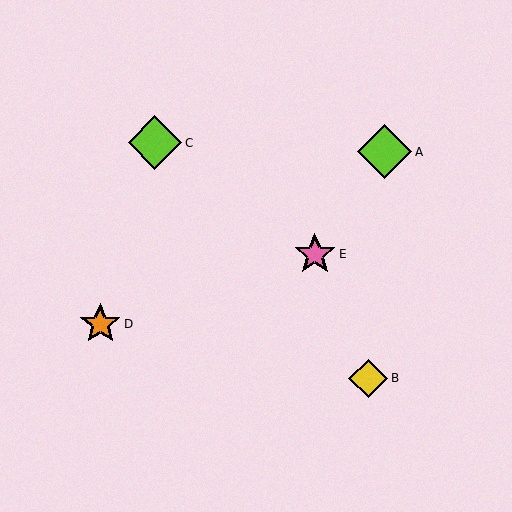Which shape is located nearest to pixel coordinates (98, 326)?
The orange star (labeled D) at (100, 324) is nearest to that location.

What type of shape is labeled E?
Shape E is a pink star.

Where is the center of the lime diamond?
The center of the lime diamond is at (155, 143).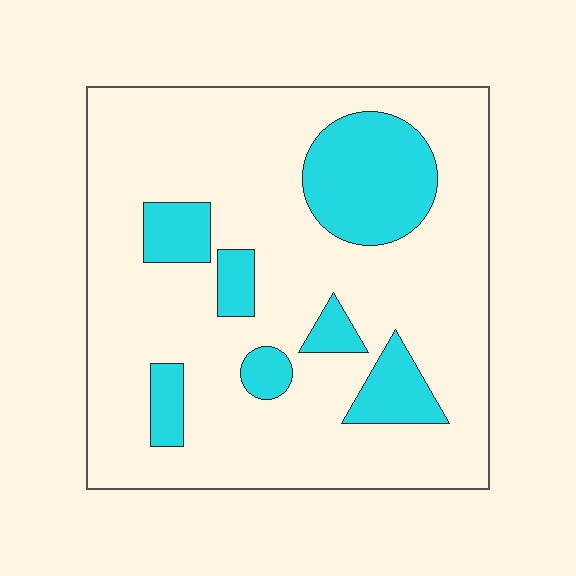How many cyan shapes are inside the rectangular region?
7.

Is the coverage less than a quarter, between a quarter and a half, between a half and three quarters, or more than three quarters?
Less than a quarter.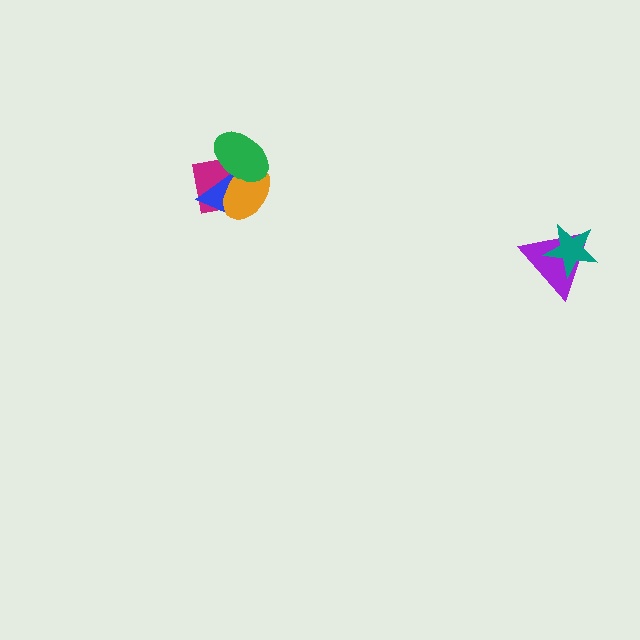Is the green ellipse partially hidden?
No, no other shape covers it.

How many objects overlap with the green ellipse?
3 objects overlap with the green ellipse.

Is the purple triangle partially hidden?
Yes, it is partially covered by another shape.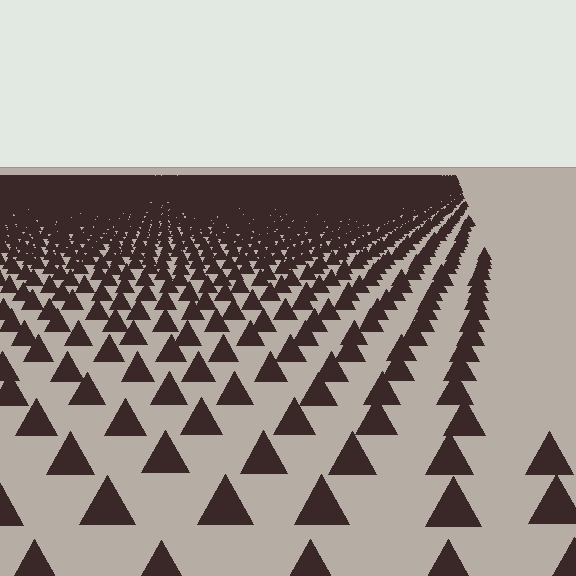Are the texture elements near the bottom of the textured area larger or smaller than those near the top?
Larger. Near the bottom, elements are closer to the viewer and appear at a bigger on-screen size.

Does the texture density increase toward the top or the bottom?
Density increases toward the top.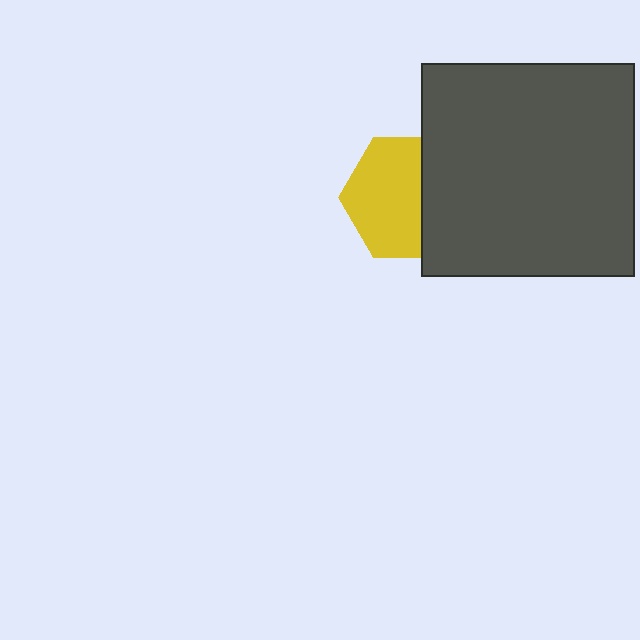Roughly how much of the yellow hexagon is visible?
About half of it is visible (roughly 63%).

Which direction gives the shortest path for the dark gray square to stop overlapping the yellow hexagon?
Moving right gives the shortest separation.